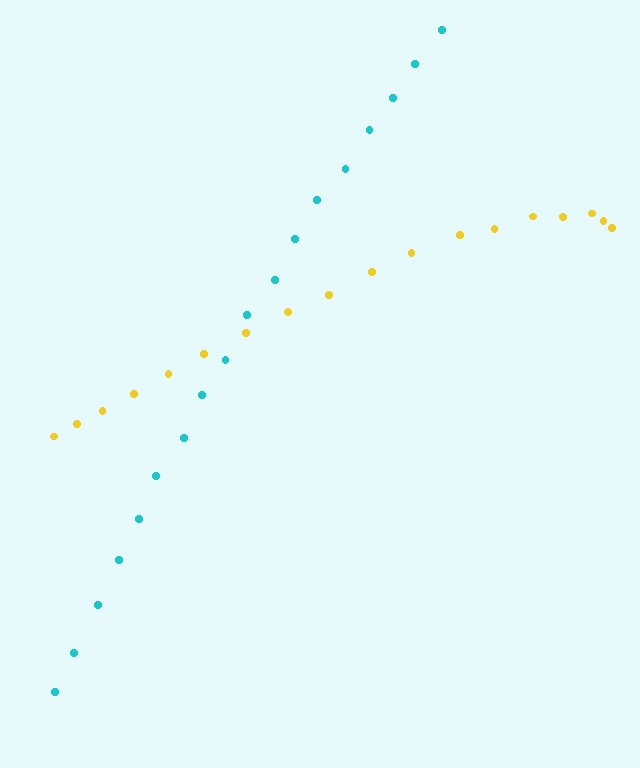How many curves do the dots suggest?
There are 2 distinct paths.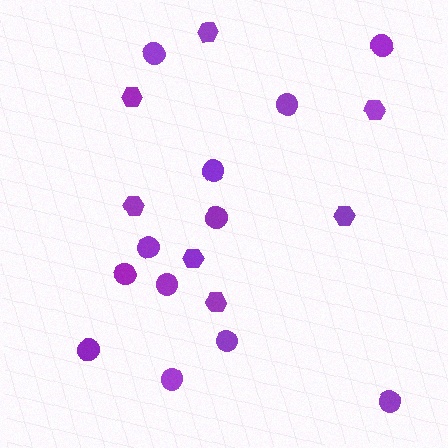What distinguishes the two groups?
There are 2 groups: one group of hexagons (7) and one group of circles (12).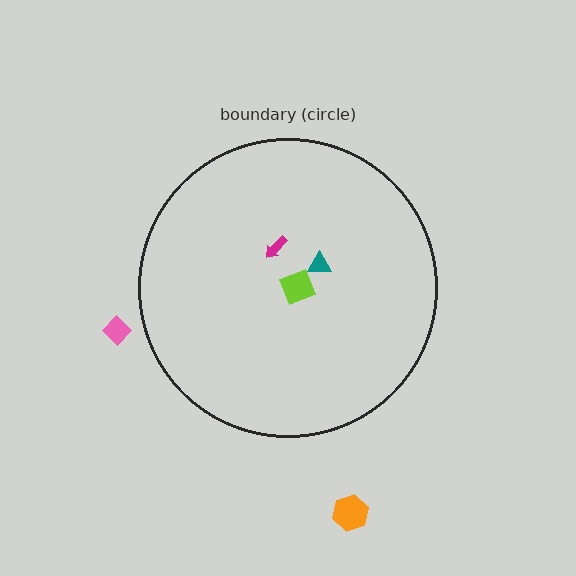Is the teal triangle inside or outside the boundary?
Inside.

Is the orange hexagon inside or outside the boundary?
Outside.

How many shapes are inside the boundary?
3 inside, 2 outside.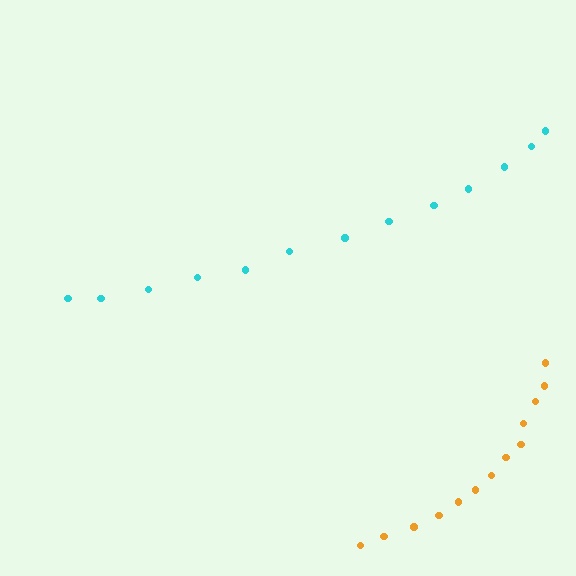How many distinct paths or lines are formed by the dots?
There are 2 distinct paths.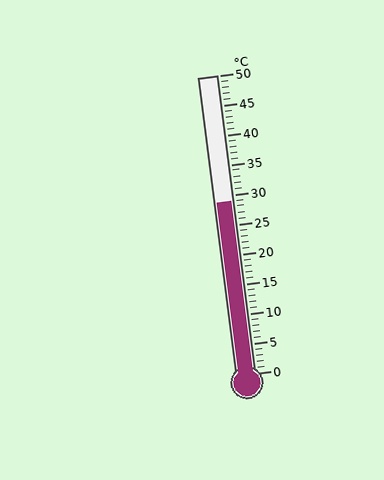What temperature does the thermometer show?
The thermometer shows approximately 29°C.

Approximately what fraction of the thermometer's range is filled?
The thermometer is filled to approximately 60% of its range.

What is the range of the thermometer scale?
The thermometer scale ranges from 0°C to 50°C.